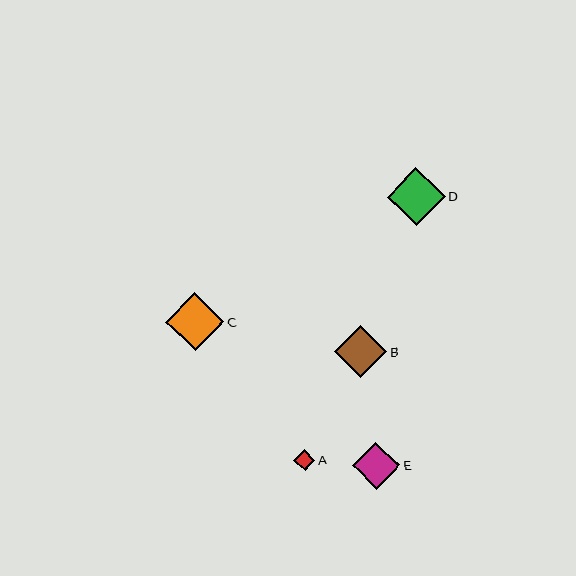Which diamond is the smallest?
Diamond A is the smallest with a size of approximately 21 pixels.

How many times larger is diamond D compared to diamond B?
Diamond D is approximately 1.1 times the size of diamond B.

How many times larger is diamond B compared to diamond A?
Diamond B is approximately 2.4 times the size of diamond A.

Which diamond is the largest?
Diamond D is the largest with a size of approximately 58 pixels.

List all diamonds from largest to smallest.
From largest to smallest: D, C, B, E, A.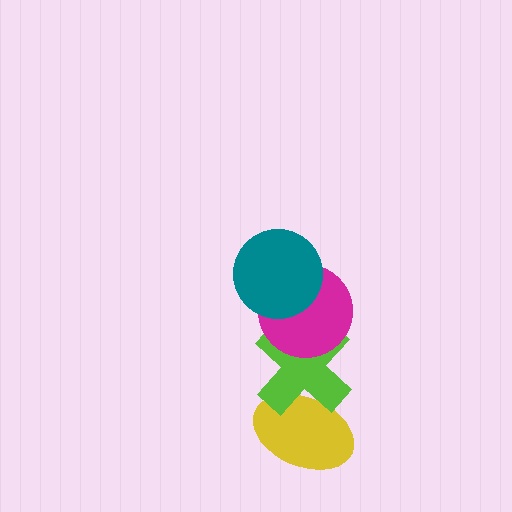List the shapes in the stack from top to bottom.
From top to bottom: the teal circle, the magenta circle, the lime cross, the yellow ellipse.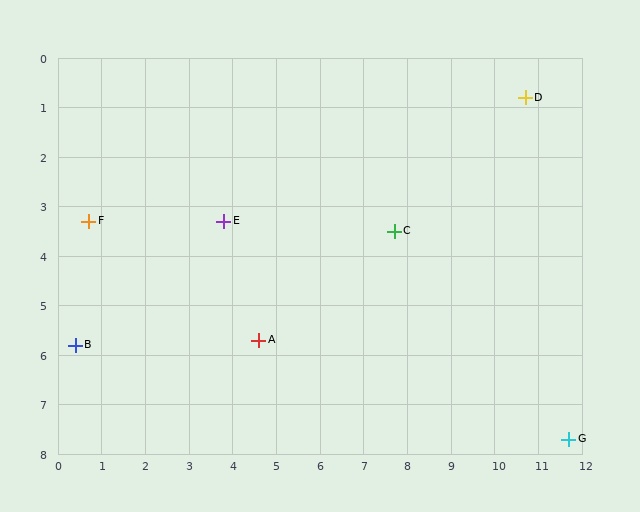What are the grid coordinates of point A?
Point A is at approximately (4.6, 5.7).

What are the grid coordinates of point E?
Point E is at approximately (3.8, 3.3).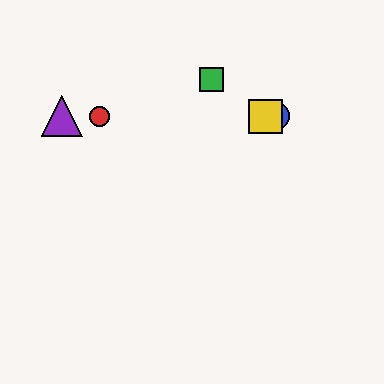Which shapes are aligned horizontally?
The red circle, the blue circle, the yellow square, the purple triangle are aligned horizontally.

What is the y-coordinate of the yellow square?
The yellow square is at y≈116.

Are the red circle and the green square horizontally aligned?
No, the red circle is at y≈116 and the green square is at y≈79.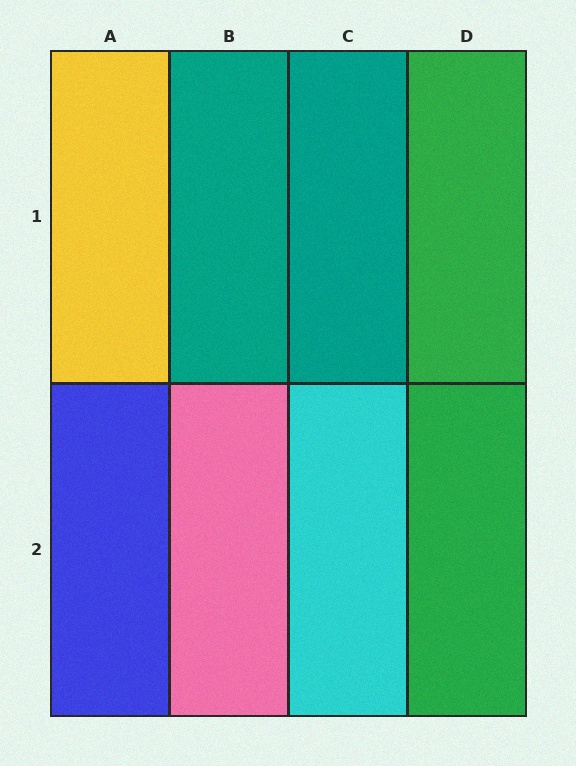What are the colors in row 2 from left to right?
Blue, pink, cyan, green.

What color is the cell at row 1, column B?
Teal.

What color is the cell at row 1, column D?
Green.